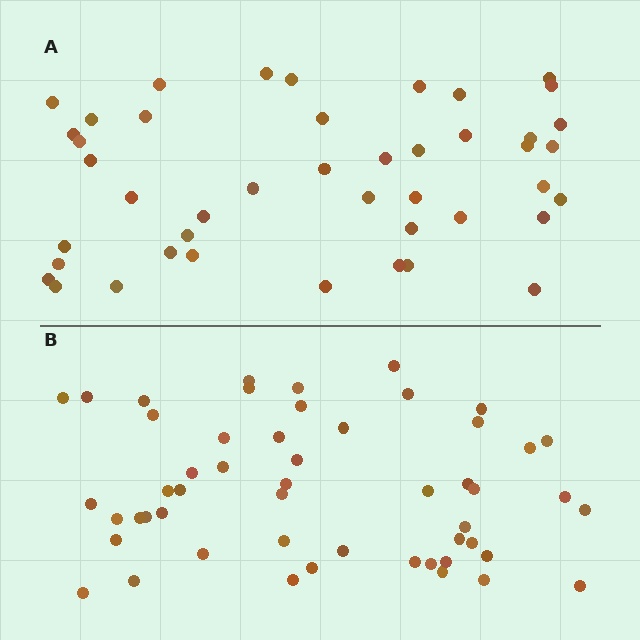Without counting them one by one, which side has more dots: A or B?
Region B (the bottom region) has more dots.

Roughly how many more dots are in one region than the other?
Region B has roughly 8 or so more dots than region A.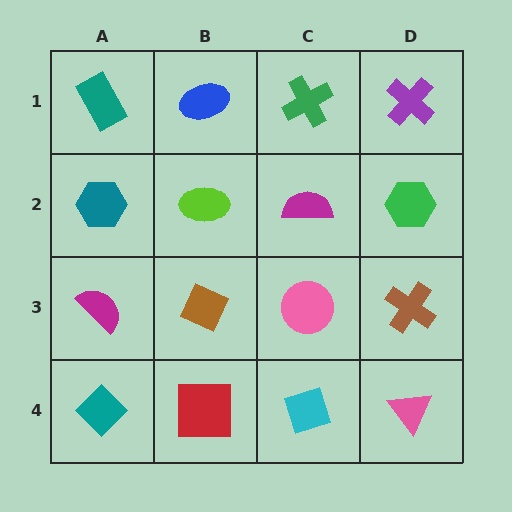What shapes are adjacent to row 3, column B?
A lime ellipse (row 2, column B), a red square (row 4, column B), a magenta semicircle (row 3, column A), a pink circle (row 3, column C).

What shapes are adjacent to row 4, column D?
A brown cross (row 3, column D), a cyan diamond (row 4, column C).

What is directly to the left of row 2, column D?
A magenta semicircle.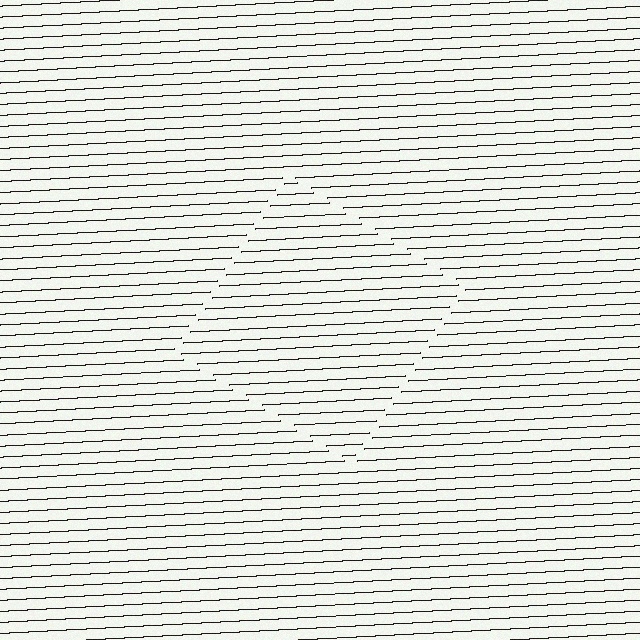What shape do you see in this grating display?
An illusory square. The interior of the shape contains the same grating, shifted by half a period — the contour is defined by the phase discontinuity where line-ends from the inner and outer gratings abut.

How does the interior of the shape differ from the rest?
The interior of the shape contains the same grating, shifted by half a period — the contour is defined by the phase discontinuity where line-ends from the inner and outer gratings abut.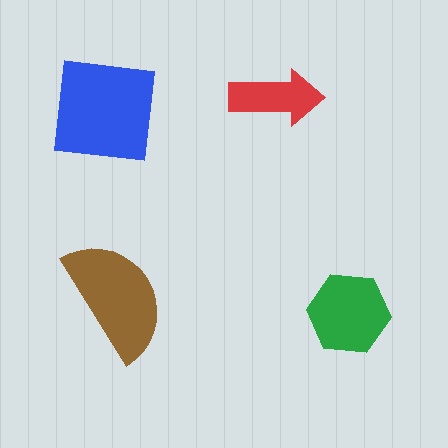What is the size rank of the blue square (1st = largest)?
1st.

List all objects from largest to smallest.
The blue square, the brown semicircle, the green hexagon, the red arrow.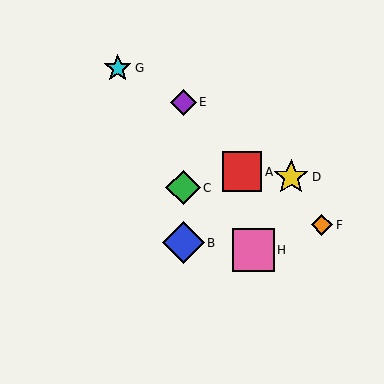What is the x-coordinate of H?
Object H is at x≈253.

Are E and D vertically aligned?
No, E is at x≈183 and D is at x≈291.